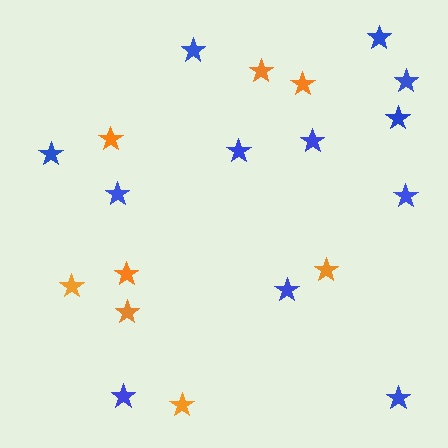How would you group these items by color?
There are 2 groups: one group of blue stars (12) and one group of orange stars (8).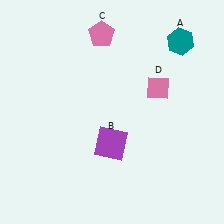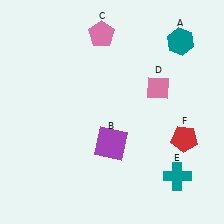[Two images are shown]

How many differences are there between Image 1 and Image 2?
There are 2 differences between the two images.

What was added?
A teal cross (E), a red pentagon (F) were added in Image 2.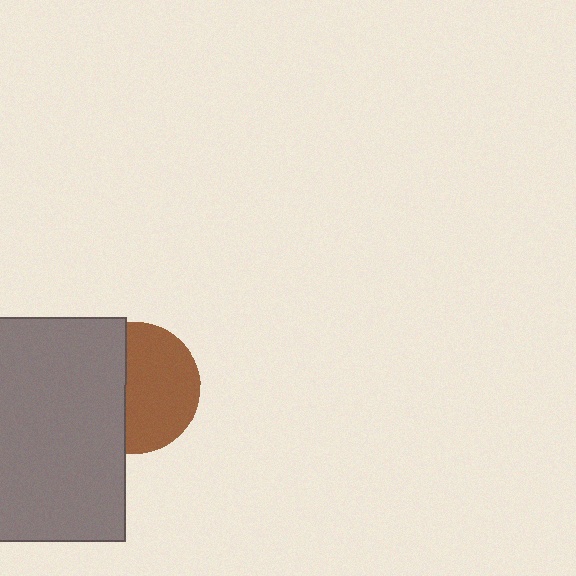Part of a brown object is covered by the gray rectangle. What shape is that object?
It is a circle.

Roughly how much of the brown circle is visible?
About half of it is visible (roughly 58%).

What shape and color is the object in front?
The object in front is a gray rectangle.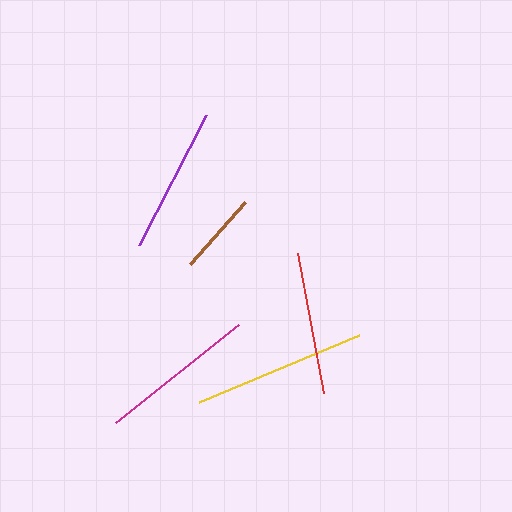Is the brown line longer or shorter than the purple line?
The purple line is longer than the brown line.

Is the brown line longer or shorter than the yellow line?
The yellow line is longer than the brown line.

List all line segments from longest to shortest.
From longest to shortest: yellow, magenta, purple, red, brown.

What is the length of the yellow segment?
The yellow segment is approximately 173 pixels long.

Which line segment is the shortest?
The brown line is the shortest at approximately 83 pixels.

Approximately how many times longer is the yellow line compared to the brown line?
The yellow line is approximately 2.1 times the length of the brown line.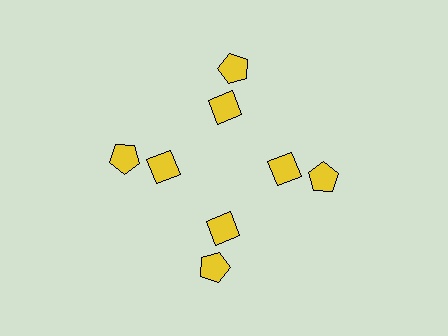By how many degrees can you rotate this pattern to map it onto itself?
The pattern maps onto itself every 90 degrees of rotation.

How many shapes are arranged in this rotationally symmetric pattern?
There are 8 shapes, arranged in 4 groups of 2.